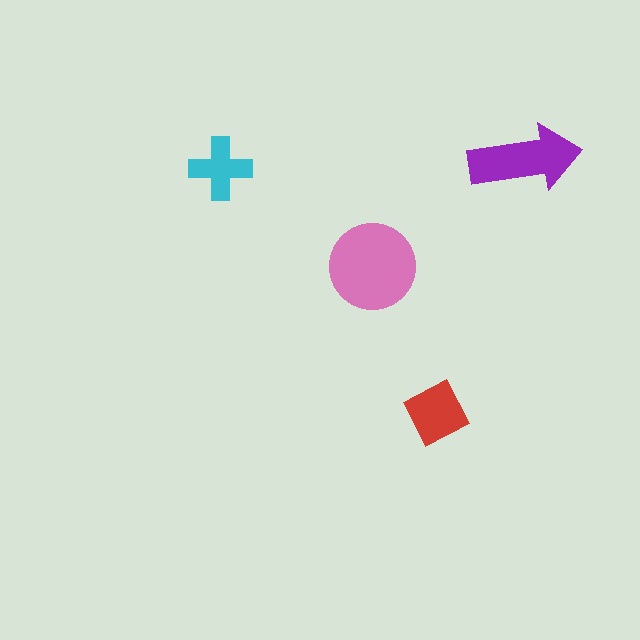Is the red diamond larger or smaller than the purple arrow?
Smaller.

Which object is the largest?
The pink circle.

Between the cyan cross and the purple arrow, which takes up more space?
The purple arrow.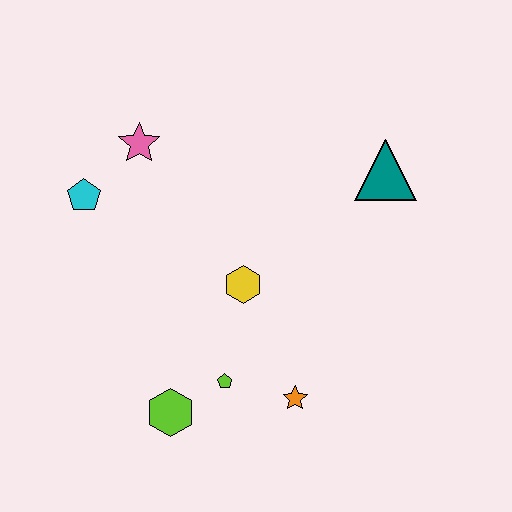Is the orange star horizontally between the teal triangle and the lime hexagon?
Yes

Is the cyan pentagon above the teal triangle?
No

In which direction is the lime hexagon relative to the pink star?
The lime hexagon is below the pink star.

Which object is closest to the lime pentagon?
The lime hexagon is closest to the lime pentagon.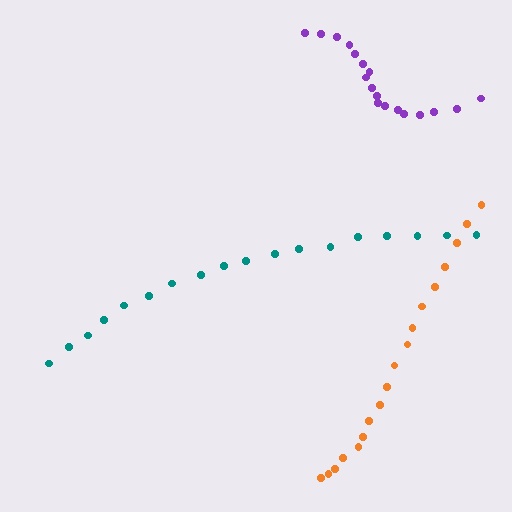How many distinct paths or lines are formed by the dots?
There are 3 distinct paths.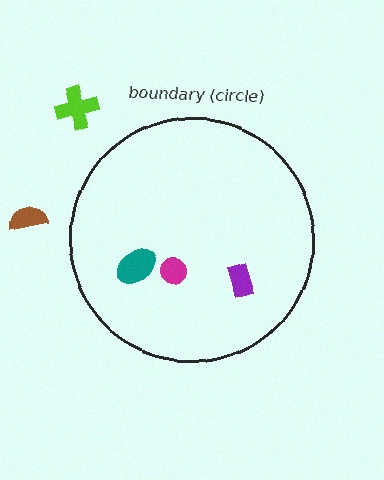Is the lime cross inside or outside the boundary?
Outside.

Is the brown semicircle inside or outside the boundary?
Outside.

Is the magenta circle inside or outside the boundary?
Inside.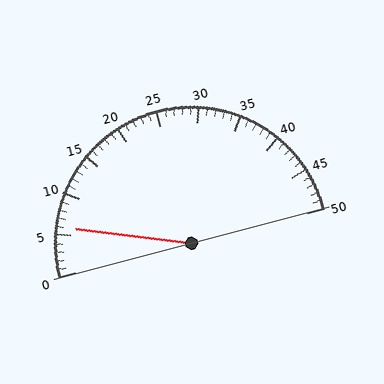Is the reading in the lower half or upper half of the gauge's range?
The reading is in the lower half of the range (0 to 50).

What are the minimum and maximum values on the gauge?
The gauge ranges from 0 to 50.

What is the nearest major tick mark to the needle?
The nearest major tick mark is 5.